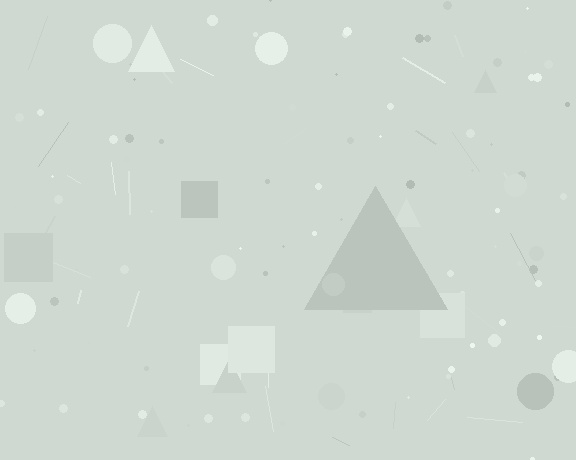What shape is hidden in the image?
A triangle is hidden in the image.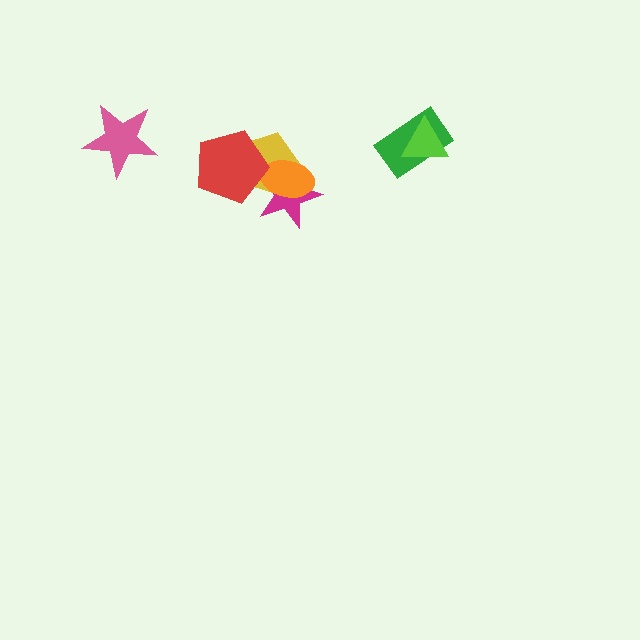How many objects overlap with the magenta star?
3 objects overlap with the magenta star.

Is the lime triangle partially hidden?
No, no other shape covers it.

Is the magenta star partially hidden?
Yes, it is partially covered by another shape.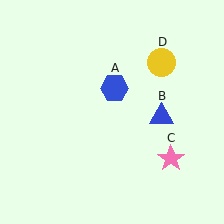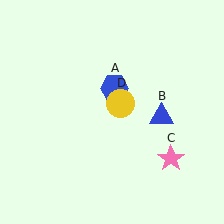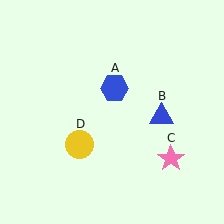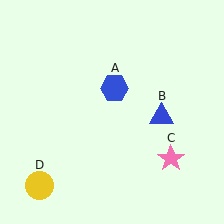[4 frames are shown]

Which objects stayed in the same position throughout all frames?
Blue hexagon (object A) and blue triangle (object B) and pink star (object C) remained stationary.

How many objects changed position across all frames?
1 object changed position: yellow circle (object D).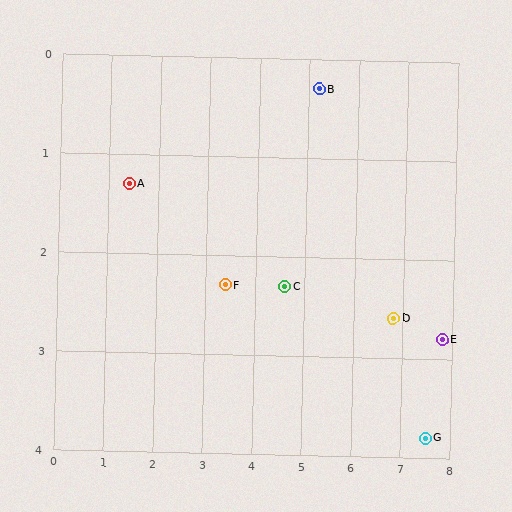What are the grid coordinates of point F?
Point F is at approximately (3.4, 2.3).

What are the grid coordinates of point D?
Point D is at approximately (6.8, 2.6).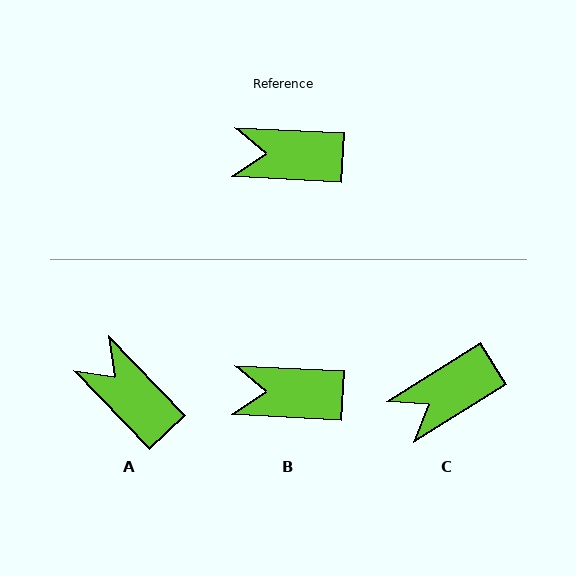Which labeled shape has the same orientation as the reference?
B.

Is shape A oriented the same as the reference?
No, it is off by about 43 degrees.